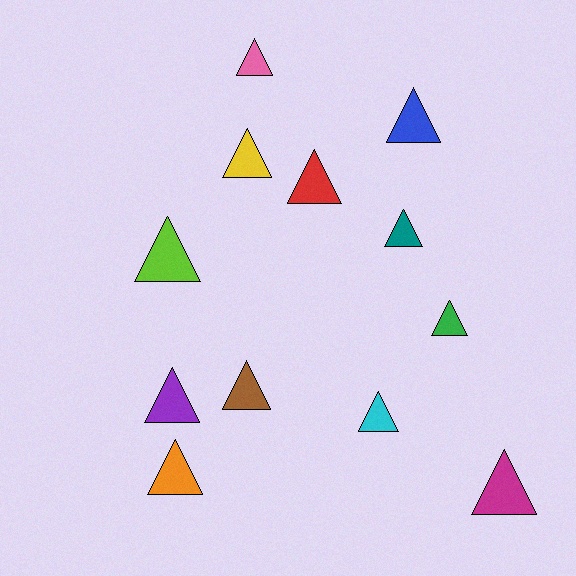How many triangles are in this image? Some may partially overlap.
There are 12 triangles.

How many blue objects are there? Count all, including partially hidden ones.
There is 1 blue object.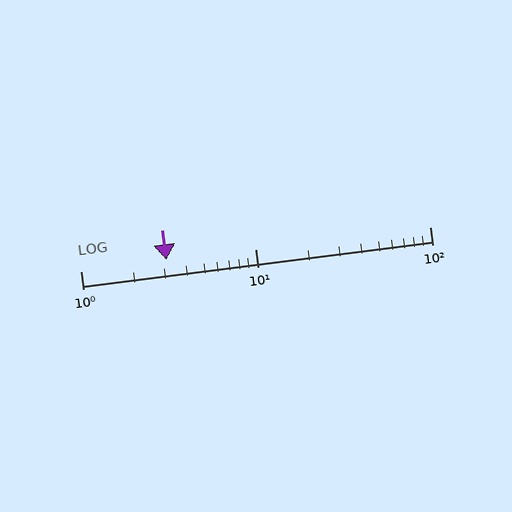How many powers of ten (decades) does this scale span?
The scale spans 2 decades, from 1 to 100.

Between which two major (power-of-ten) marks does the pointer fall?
The pointer is between 1 and 10.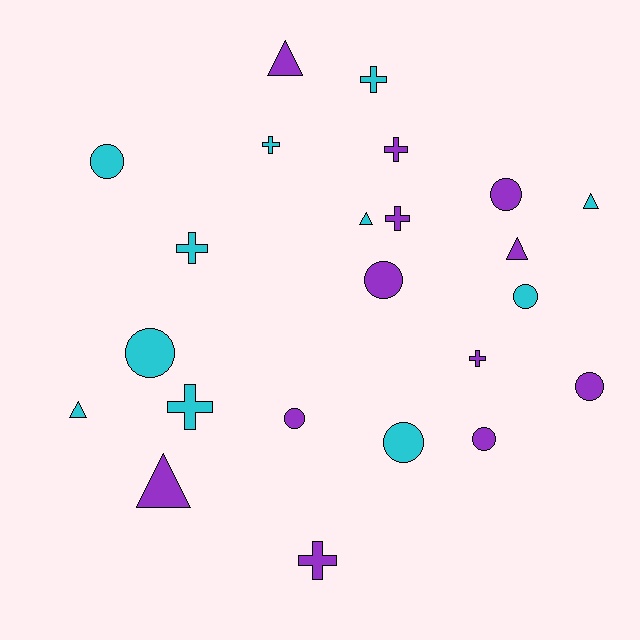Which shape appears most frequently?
Circle, with 9 objects.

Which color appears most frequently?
Purple, with 12 objects.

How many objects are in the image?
There are 23 objects.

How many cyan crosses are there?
There are 4 cyan crosses.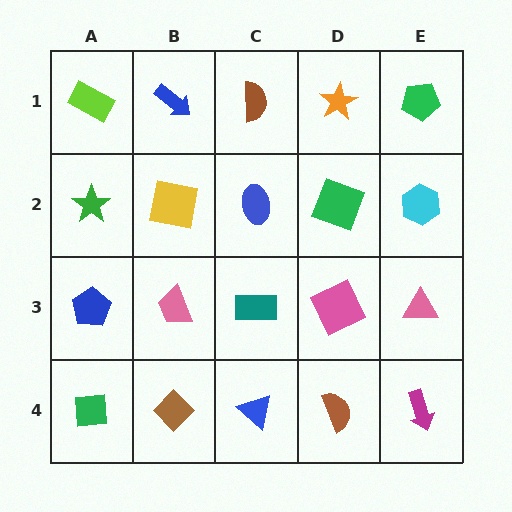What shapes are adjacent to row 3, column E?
A cyan hexagon (row 2, column E), a magenta arrow (row 4, column E), a pink square (row 3, column D).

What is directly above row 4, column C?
A teal rectangle.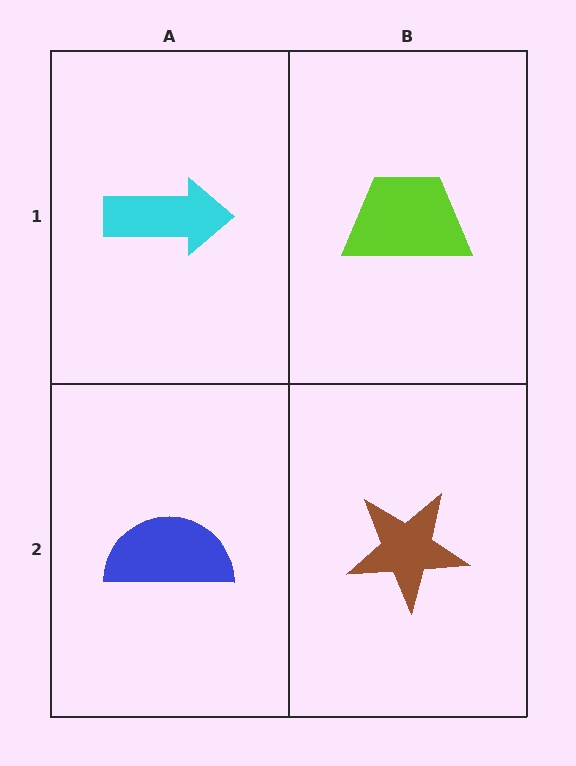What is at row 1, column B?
A lime trapezoid.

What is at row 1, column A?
A cyan arrow.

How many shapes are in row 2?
2 shapes.